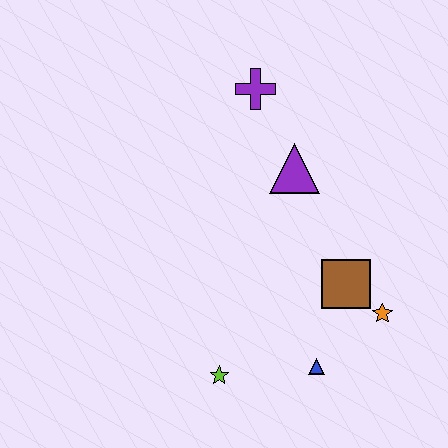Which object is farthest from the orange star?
The purple cross is farthest from the orange star.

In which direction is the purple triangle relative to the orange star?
The purple triangle is above the orange star.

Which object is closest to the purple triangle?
The purple cross is closest to the purple triangle.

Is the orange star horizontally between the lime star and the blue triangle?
No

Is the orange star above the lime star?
Yes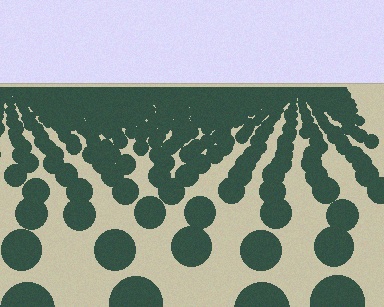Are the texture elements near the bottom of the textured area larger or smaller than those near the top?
Larger. Near the bottom, elements are closer to the viewer and appear at a bigger on-screen size.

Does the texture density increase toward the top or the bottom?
Density increases toward the top.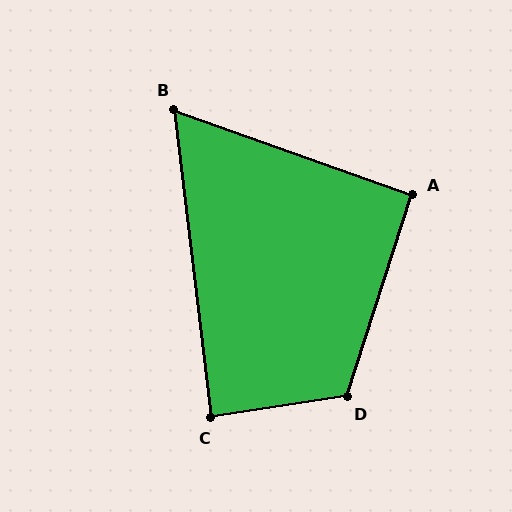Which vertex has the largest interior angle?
D, at approximately 116 degrees.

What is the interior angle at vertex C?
Approximately 88 degrees (approximately right).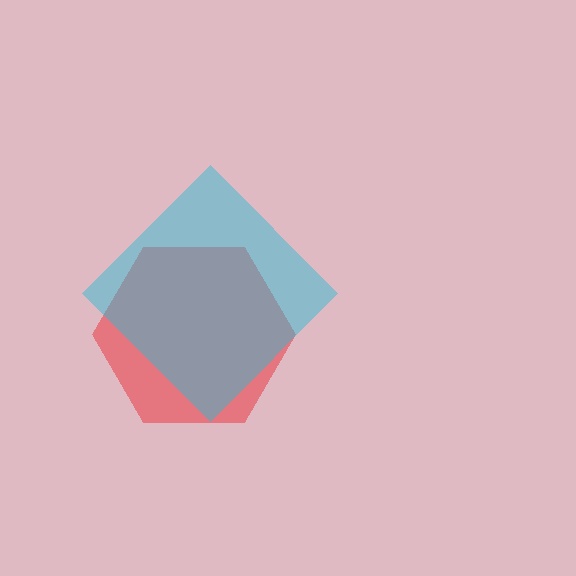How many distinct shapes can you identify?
There are 2 distinct shapes: a red hexagon, a cyan diamond.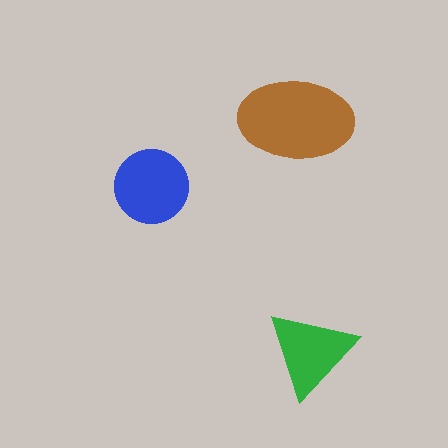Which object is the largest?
The brown ellipse.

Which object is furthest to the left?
The blue circle is leftmost.